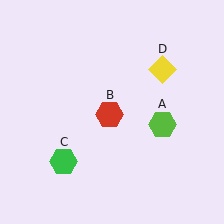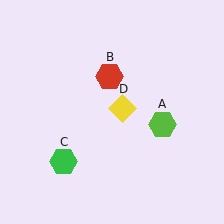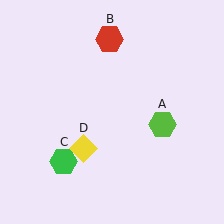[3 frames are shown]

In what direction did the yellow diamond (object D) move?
The yellow diamond (object D) moved down and to the left.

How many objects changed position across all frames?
2 objects changed position: red hexagon (object B), yellow diamond (object D).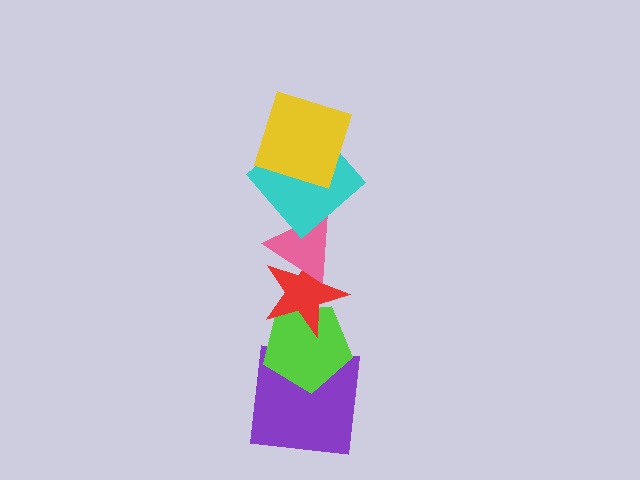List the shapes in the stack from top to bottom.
From top to bottom: the yellow square, the cyan diamond, the pink triangle, the red star, the lime pentagon, the purple square.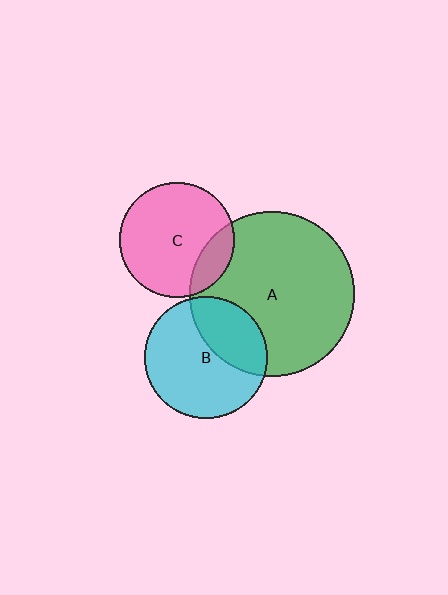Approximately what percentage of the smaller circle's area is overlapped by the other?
Approximately 35%.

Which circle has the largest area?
Circle A (green).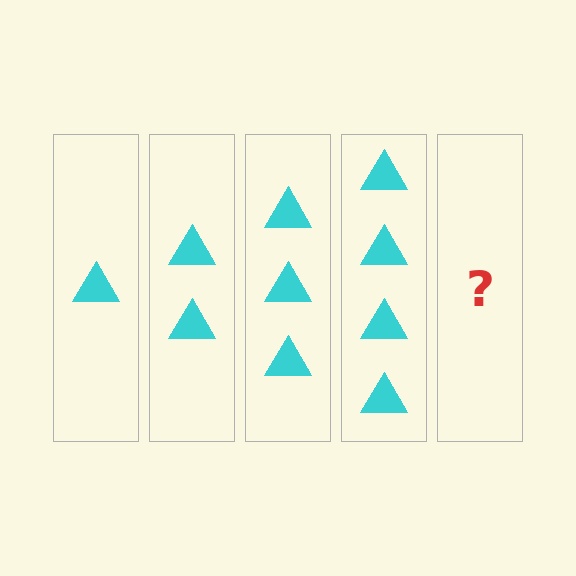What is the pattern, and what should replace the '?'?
The pattern is that each step adds one more triangle. The '?' should be 5 triangles.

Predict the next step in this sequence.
The next step is 5 triangles.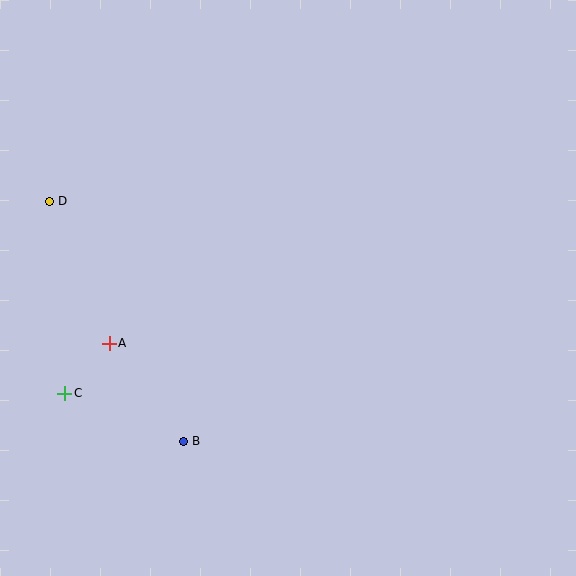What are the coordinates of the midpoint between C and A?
The midpoint between C and A is at (87, 368).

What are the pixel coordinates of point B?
Point B is at (183, 441).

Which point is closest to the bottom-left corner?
Point C is closest to the bottom-left corner.